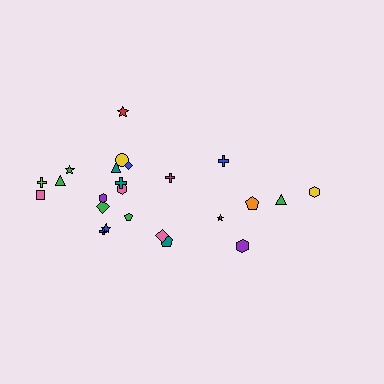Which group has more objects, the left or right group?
The left group.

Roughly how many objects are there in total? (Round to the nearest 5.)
Roughly 25 objects in total.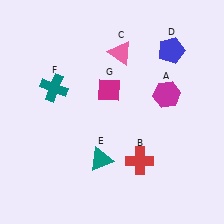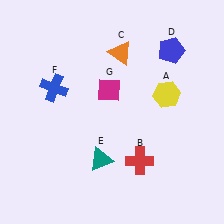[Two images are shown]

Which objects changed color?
A changed from magenta to yellow. C changed from pink to orange. F changed from teal to blue.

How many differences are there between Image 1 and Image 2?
There are 3 differences between the two images.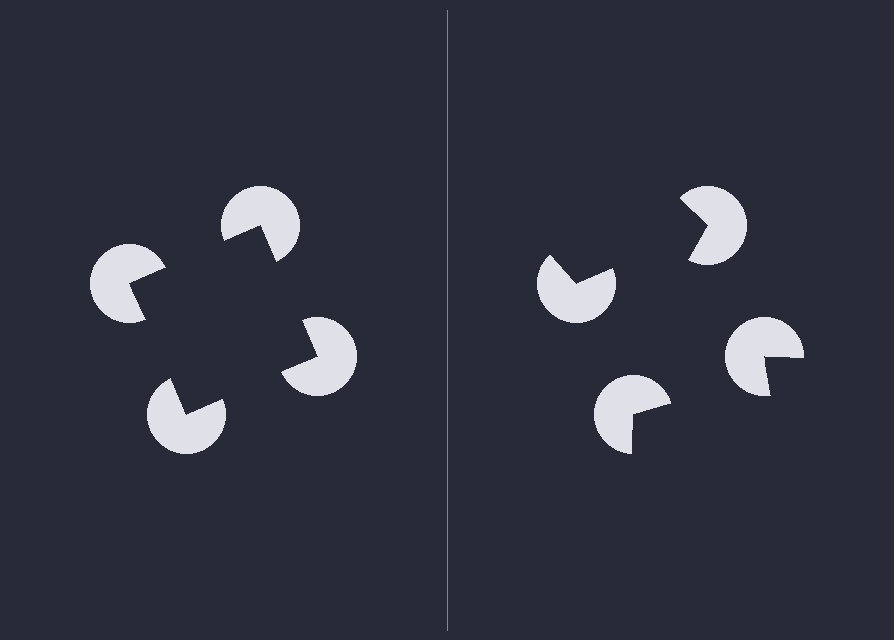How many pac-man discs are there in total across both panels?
8 — 4 on each side.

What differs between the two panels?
The pac-man discs are positioned identically on both sides; only the wedge orientations differ. On the left they align to a square; on the right they are misaligned.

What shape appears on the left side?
An illusory square.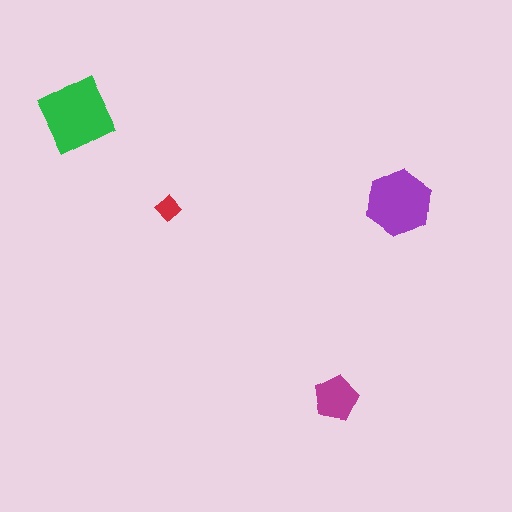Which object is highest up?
The green square is topmost.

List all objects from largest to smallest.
The green square, the purple hexagon, the magenta pentagon, the red diamond.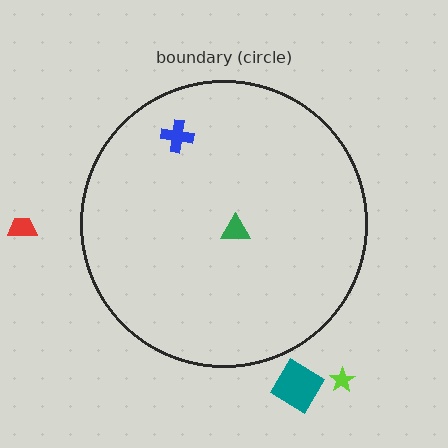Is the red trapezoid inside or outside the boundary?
Outside.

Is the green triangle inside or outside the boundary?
Inside.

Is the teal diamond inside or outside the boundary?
Outside.